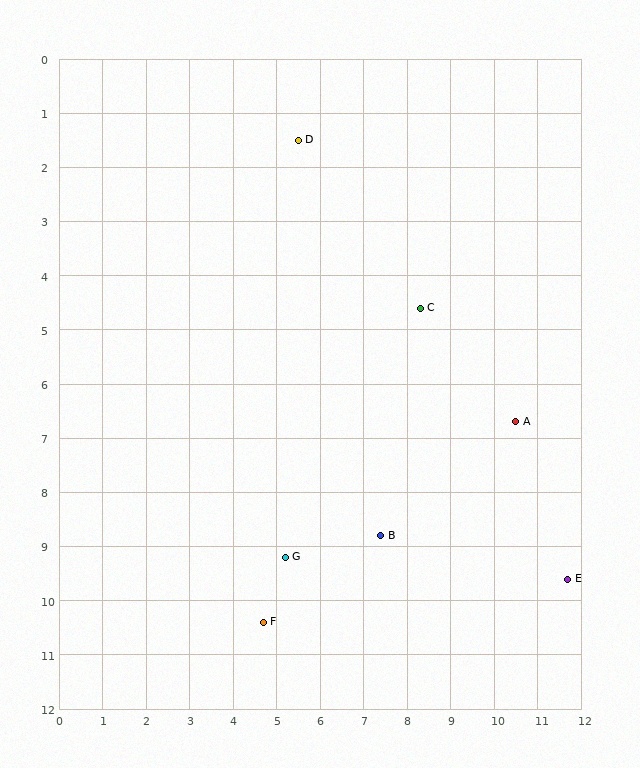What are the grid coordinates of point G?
Point G is at approximately (5.2, 9.2).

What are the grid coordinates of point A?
Point A is at approximately (10.5, 6.7).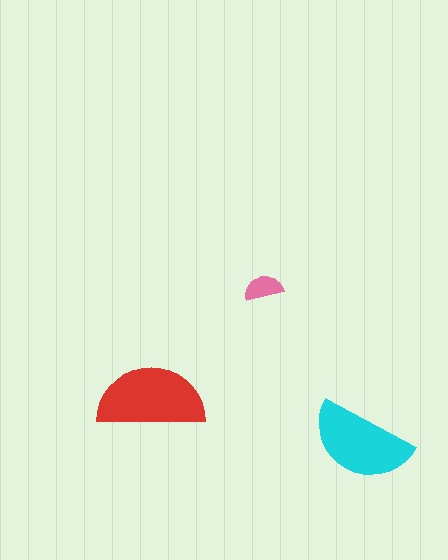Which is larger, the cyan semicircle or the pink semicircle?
The cyan one.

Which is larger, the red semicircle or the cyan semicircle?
The red one.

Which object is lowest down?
The cyan semicircle is bottommost.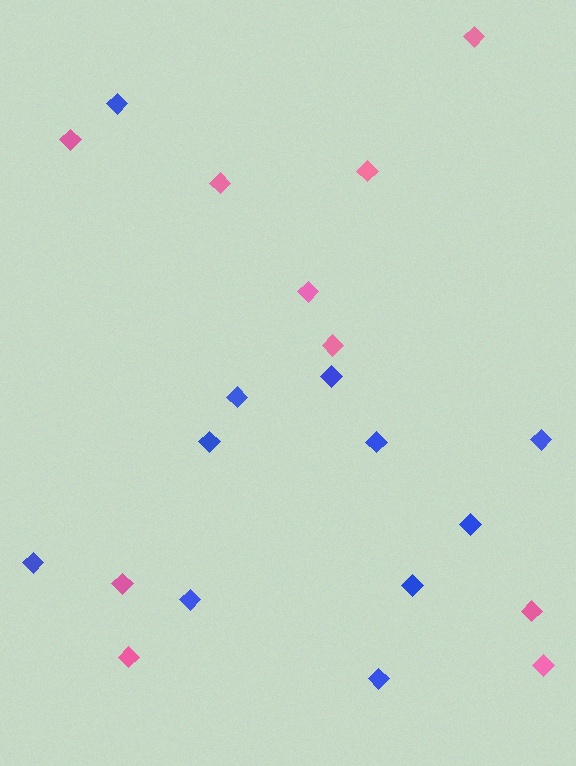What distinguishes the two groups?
There are 2 groups: one group of blue diamonds (11) and one group of pink diamonds (10).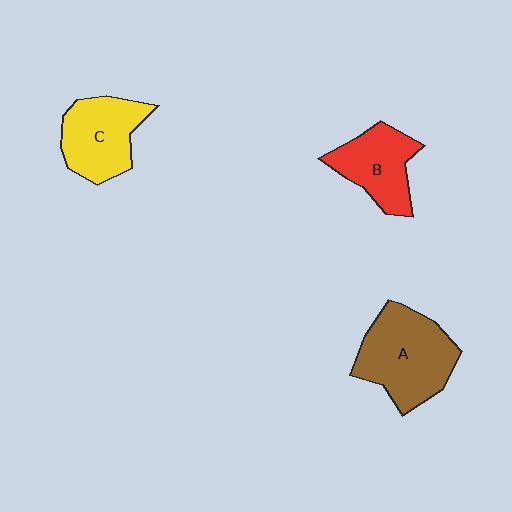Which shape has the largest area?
Shape A (brown).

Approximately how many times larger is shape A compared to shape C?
Approximately 1.3 times.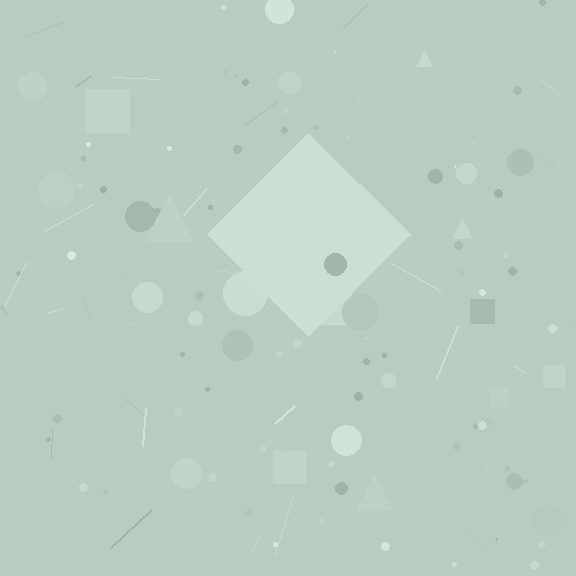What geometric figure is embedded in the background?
A diamond is embedded in the background.